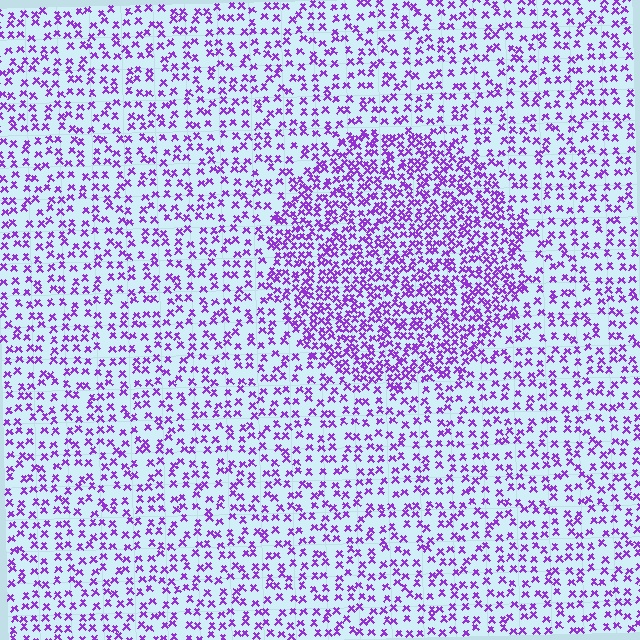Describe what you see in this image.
The image contains small purple elements arranged at two different densities. A circle-shaped region is visible where the elements are more densely packed than the surrounding area.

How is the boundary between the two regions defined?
The boundary is defined by a change in element density (approximately 1.9x ratio). All elements are the same color, size, and shape.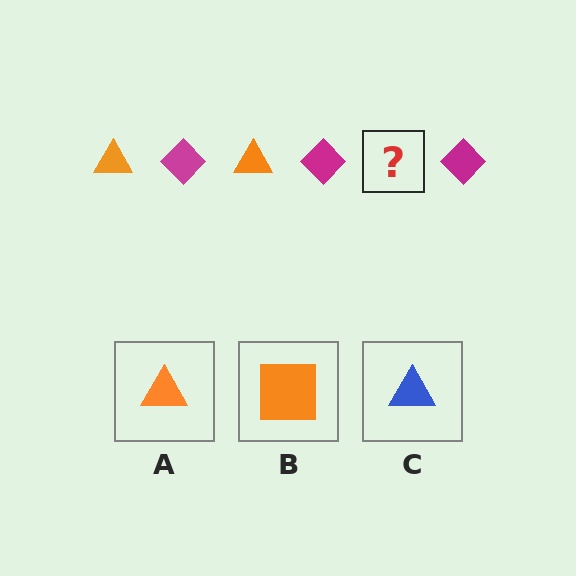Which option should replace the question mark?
Option A.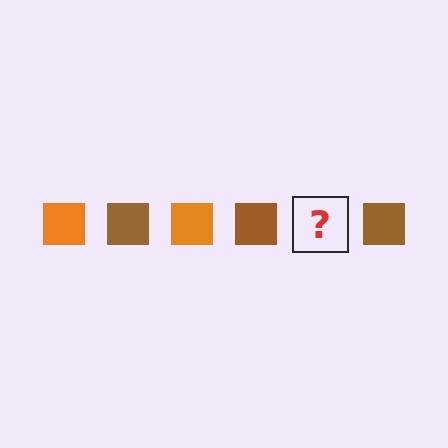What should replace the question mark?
The question mark should be replaced with an orange square.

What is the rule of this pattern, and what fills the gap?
The rule is that the pattern cycles through orange, brown squares. The gap should be filled with an orange square.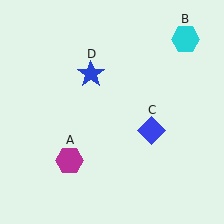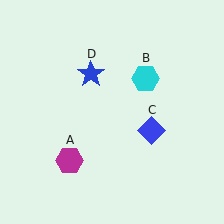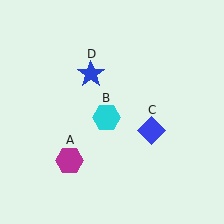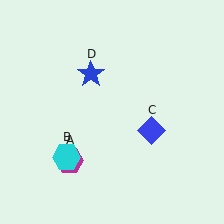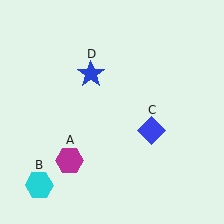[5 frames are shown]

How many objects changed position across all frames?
1 object changed position: cyan hexagon (object B).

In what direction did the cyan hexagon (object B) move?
The cyan hexagon (object B) moved down and to the left.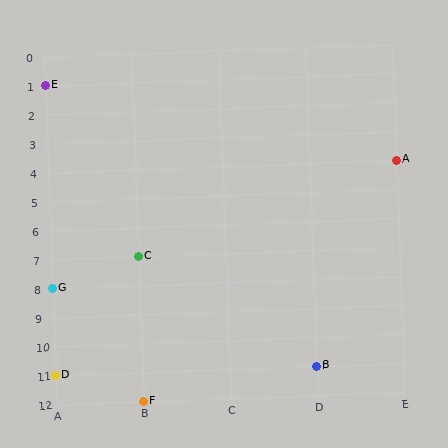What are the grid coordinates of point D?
Point D is at grid coordinates (A, 11).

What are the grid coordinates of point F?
Point F is at grid coordinates (B, 12).